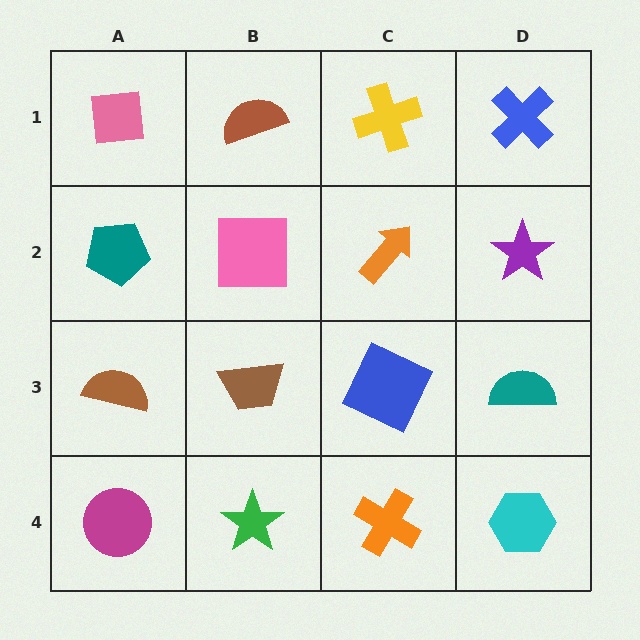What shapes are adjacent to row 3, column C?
An orange arrow (row 2, column C), an orange cross (row 4, column C), a brown trapezoid (row 3, column B), a teal semicircle (row 3, column D).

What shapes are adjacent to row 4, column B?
A brown trapezoid (row 3, column B), a magenta circle (row 4, column A), an orange cross (row 4, column C).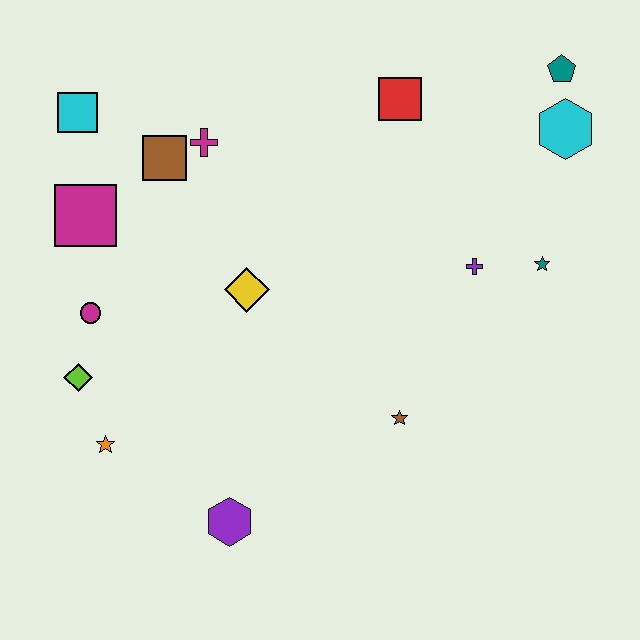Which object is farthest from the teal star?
The cyan square is farthest from the teal star.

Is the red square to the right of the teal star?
No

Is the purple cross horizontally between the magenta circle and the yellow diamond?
No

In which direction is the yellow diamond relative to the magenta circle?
The yellow diamond is to the right of the magenta circle.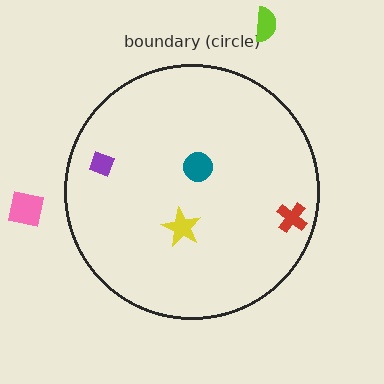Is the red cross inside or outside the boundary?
Inside.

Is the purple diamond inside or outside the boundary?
Inside.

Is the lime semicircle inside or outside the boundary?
Outside.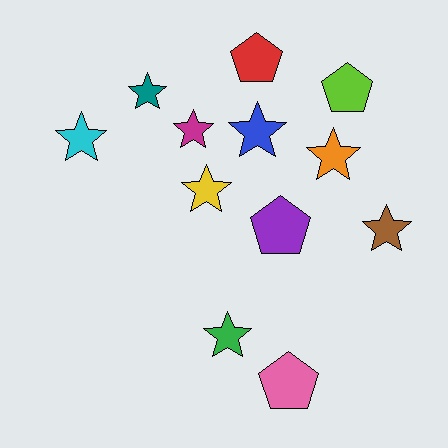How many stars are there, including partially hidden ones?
There are 8 stars.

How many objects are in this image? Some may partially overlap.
There are 12 objects.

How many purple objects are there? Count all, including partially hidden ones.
There is 1 purple object.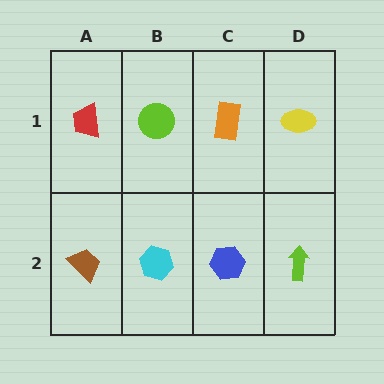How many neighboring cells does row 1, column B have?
3.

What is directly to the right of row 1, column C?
A yellow ellipse.